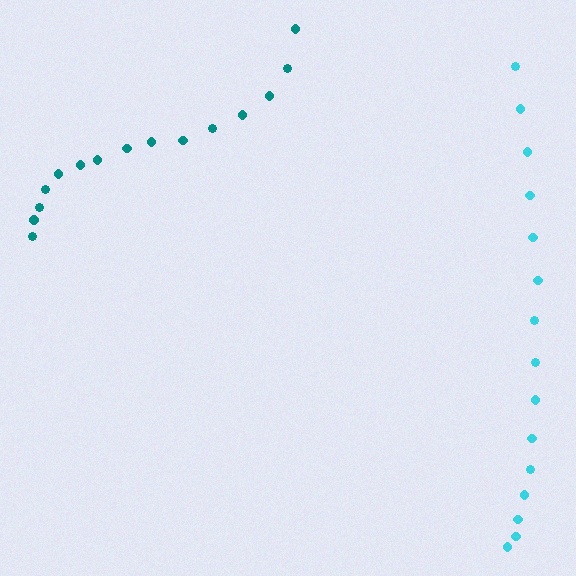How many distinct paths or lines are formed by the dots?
There are 2 distinct paths.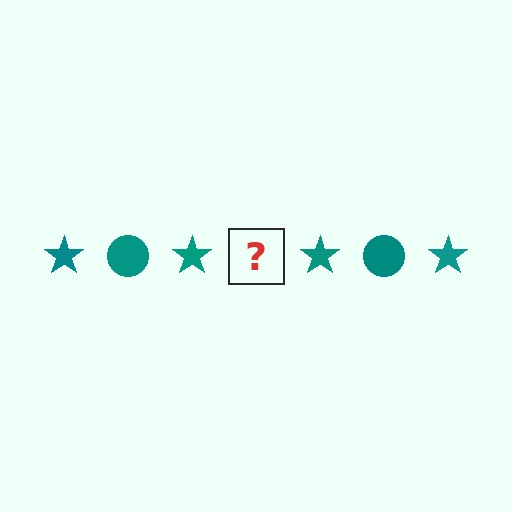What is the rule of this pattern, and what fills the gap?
The rule is that the pattern cycles through star, circle shapes in teal. The gap should be filled with a teal circle.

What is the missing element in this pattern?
The missing element is a teal circle.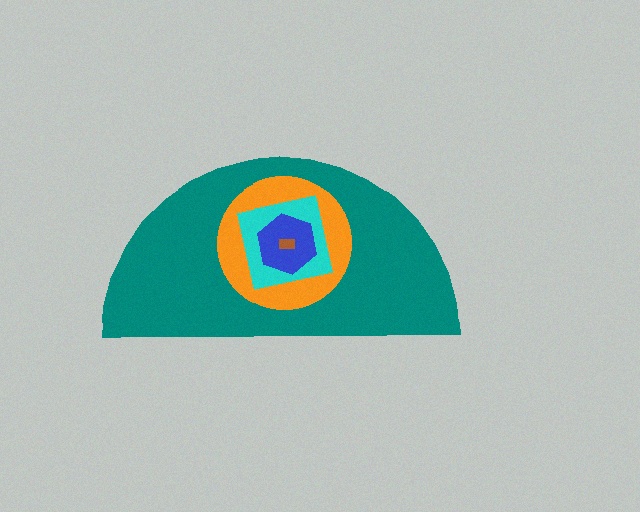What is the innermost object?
The brown rectangle.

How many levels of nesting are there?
5.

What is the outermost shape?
The teal semicircle.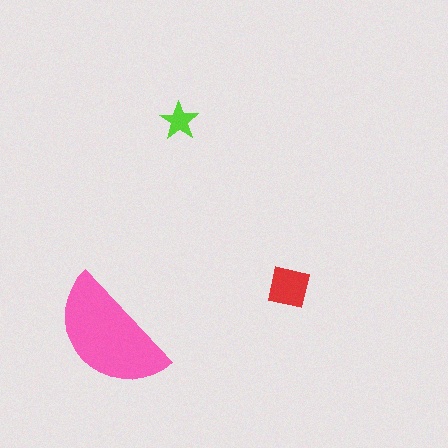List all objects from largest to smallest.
The pink semicircle, the red square, the lime star.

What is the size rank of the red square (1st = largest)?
2nd.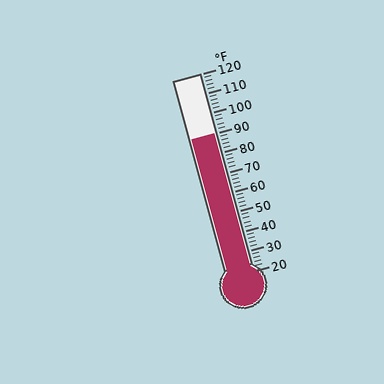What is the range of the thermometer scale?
The thermometer scale ranges from 20°F to 120°F.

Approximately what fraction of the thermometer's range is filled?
The thermometer is filled to approximately 70% of its range.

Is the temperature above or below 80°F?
The temperature is above 80°F.